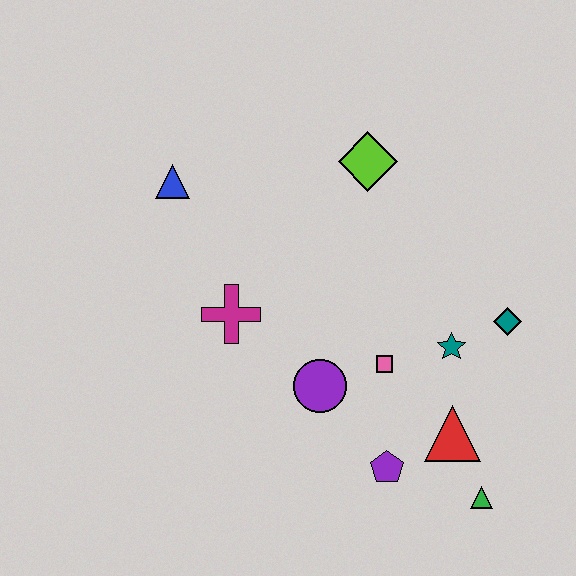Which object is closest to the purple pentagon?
The red triangle is closest to the purple pentagon.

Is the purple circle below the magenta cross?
Yes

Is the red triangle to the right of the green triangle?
No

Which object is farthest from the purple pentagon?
The blue triangle is farthest from the purple pentagon.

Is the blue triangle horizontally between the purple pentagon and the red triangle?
No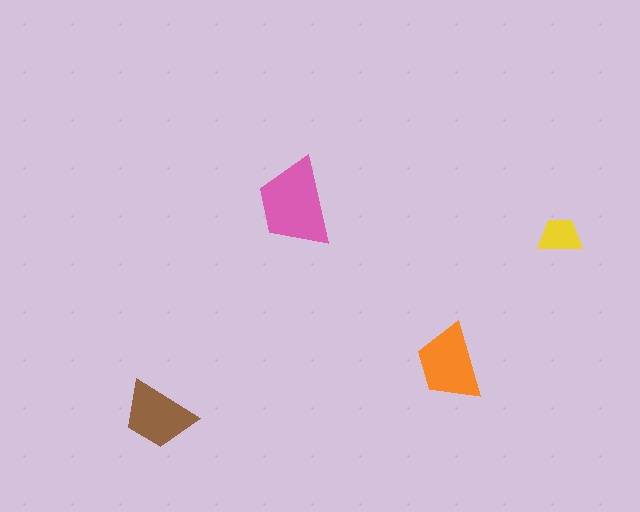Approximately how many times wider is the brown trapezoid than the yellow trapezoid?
About 1.5 times wider.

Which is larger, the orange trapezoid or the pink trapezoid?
The pink one.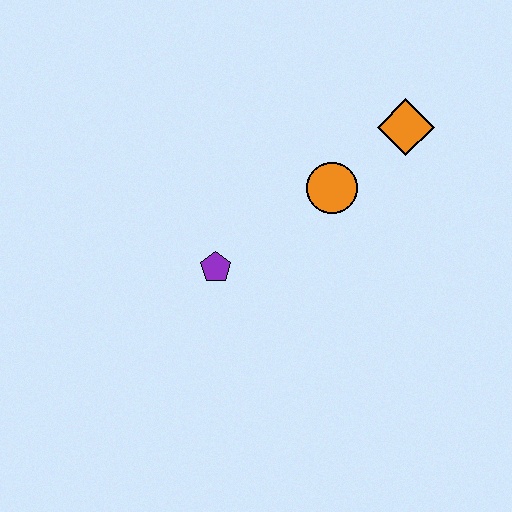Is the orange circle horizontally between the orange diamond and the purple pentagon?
Yes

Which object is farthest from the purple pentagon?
The orange diamond is farthest from the purple pentagon.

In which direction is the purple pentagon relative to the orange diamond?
The purple pentagon is to the left of the orange diamond.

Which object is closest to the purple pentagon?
The orange circle is closest to the purple pentagon.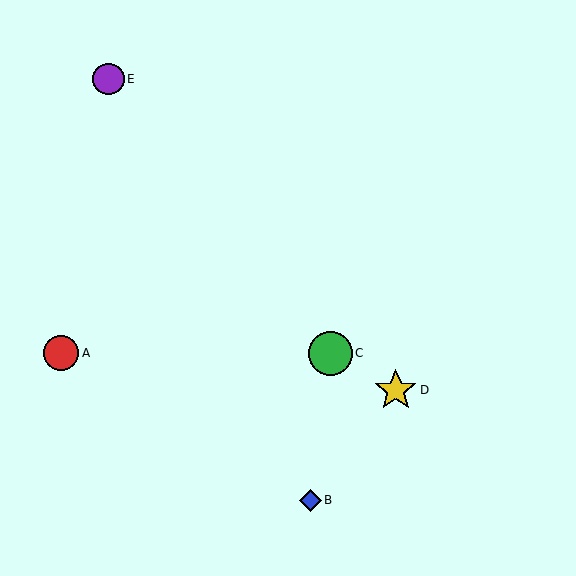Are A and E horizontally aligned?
No, A is at y≈353 and E is at y≈79.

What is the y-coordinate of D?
Object D is at y≈390.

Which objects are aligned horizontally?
Objects A, C are aligned horizontally.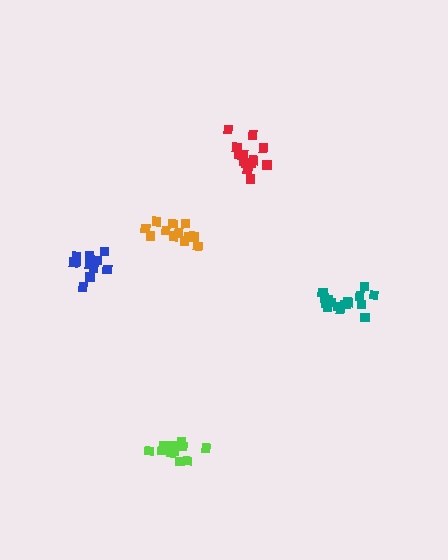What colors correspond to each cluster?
The clusters are colored: blue, orange, red, lime, teal.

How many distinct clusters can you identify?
There are 5 distinct clusters.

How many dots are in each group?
Group 1: 12 dots, Group 2: 12 dots, Group 3: 13 dots, Group 4: 13 dots, Group 5: 17 dots (67 total).